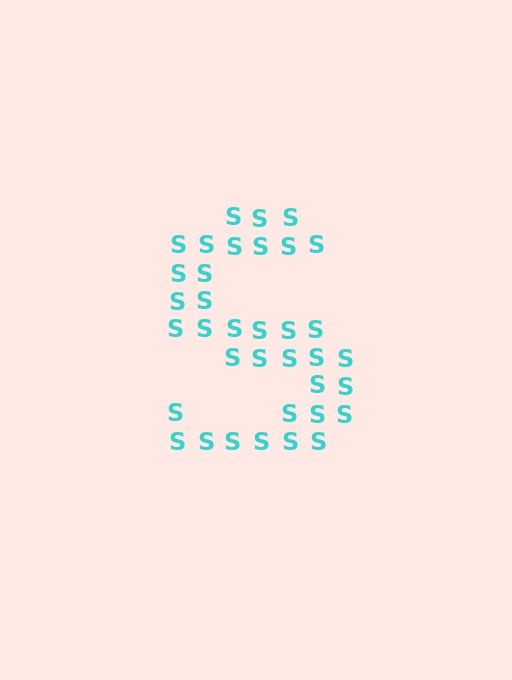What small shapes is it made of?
It is made of small letter S's.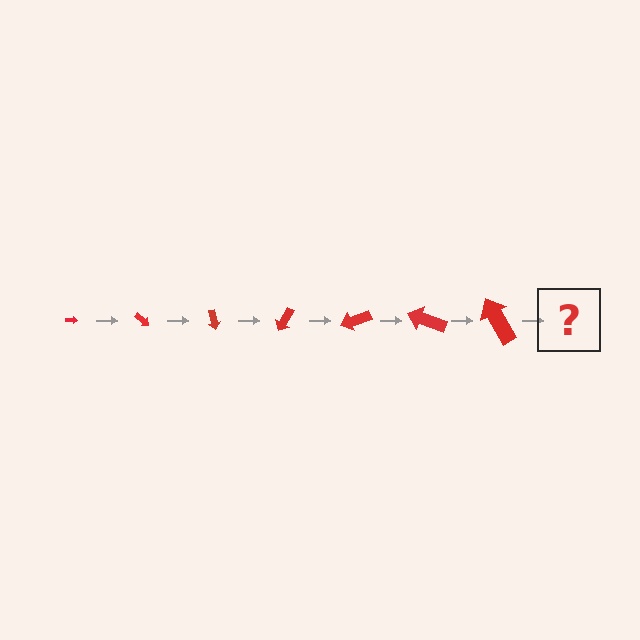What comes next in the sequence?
The next element should be an arrow, larger than the previous one and rotated 280 degrees from the start.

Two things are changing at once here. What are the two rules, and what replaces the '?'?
The two rules are that the arrow grows larger each step and it rotates 40 degrees each step. The '?' should be an arrow, larger than the previous one and rotated 280 degrees from the start.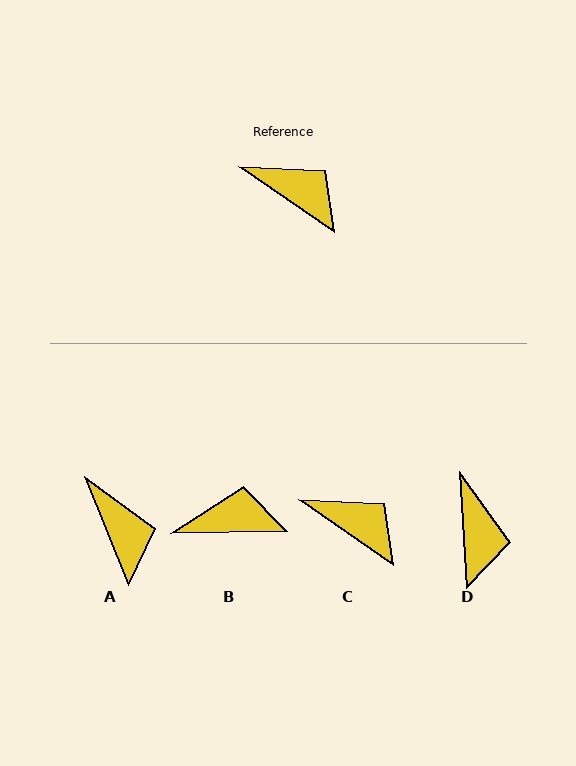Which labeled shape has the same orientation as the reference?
C.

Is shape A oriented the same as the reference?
No, it is off by about 33 degrees.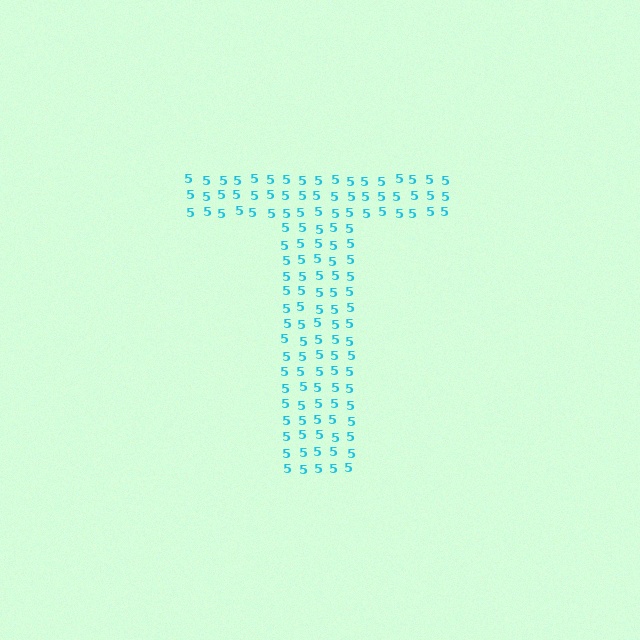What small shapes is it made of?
It is made of small digit 5's.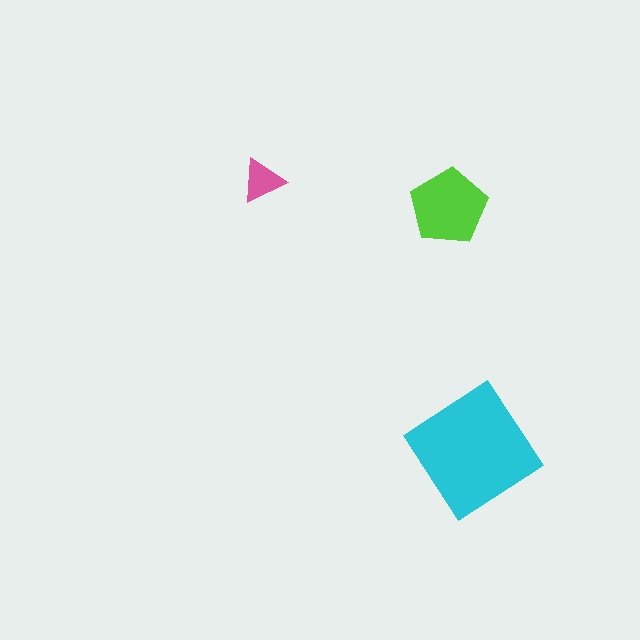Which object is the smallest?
The pink triangle.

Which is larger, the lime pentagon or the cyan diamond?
The cyan diamond.